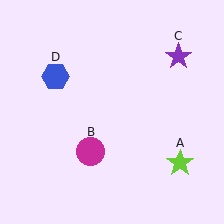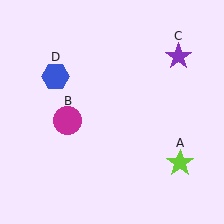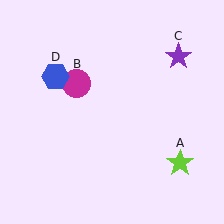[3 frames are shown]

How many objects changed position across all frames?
1 object changed position: magenta circle (object B).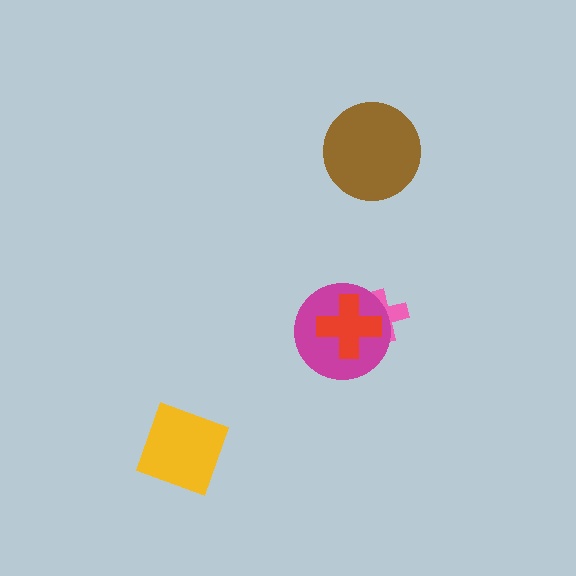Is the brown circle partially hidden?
No, no other shape covers it.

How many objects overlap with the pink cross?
2 objects overlap with the pink cross.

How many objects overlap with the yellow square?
0 objects overlap with the yellow square.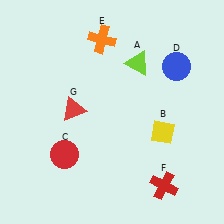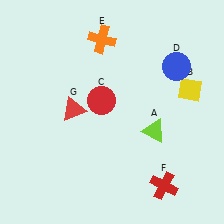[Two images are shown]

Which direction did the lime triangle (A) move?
The lime triangle (A) moved down.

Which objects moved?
The objects that moved are: the lime triangle (A), the yellow diamond (B), the red circle (C).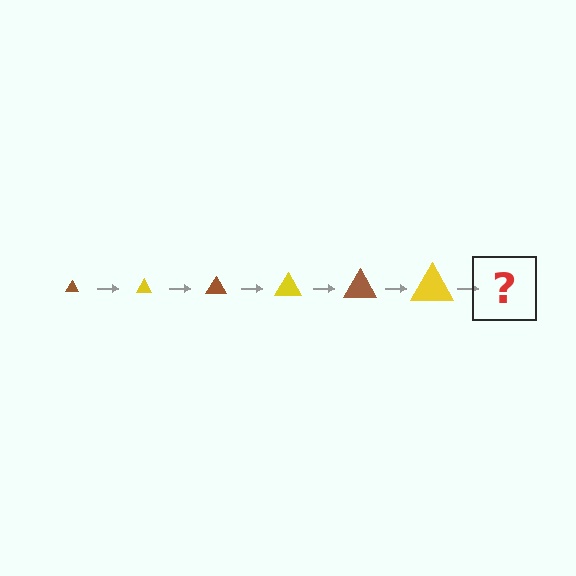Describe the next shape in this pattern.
It should be a brown triangle, larger than the previous one.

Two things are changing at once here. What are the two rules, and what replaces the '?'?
The two rules are that the triangle grows larger each step and the color cycles through brown and yellow. The '?' should be a brown triangle, larger than the previous one.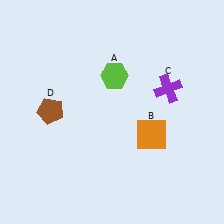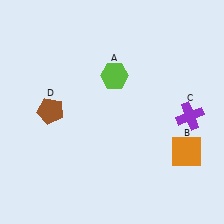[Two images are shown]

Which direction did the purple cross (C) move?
The purple cross (C) moved down.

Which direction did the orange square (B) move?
The orange square (B) moved right.